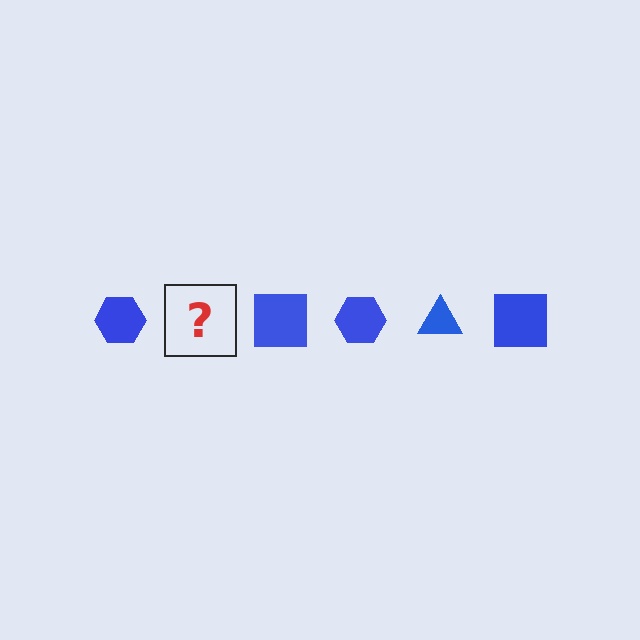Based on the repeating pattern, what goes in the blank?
The blank should be a blue triangle.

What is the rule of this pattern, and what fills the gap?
The rule is that the pattern cycles through hexagon, triangle, square shapes in blue. The gap should be filled with a blue triangle.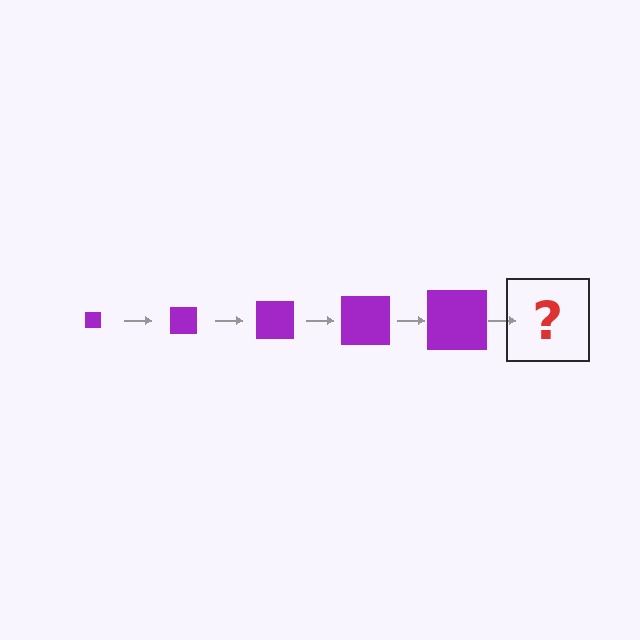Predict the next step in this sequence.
The next step is a purple square, larger than the previous one.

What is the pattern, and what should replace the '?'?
The pattern is that the square gets progressively larger each step. The '?' should be a purple square, larger than the previous one.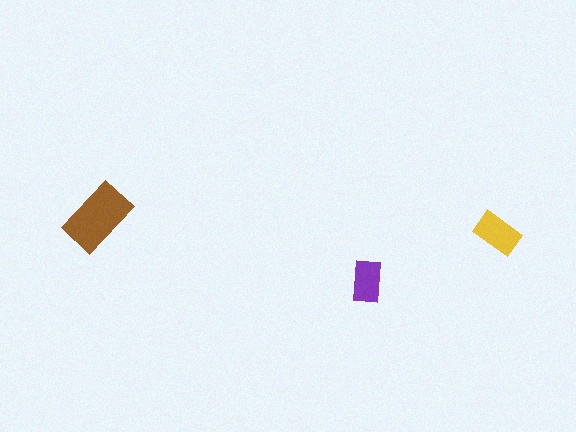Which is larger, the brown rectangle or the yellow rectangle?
The brown one.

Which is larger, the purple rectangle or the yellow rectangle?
The yellow one.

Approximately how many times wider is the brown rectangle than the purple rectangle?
About 1.5 times wider.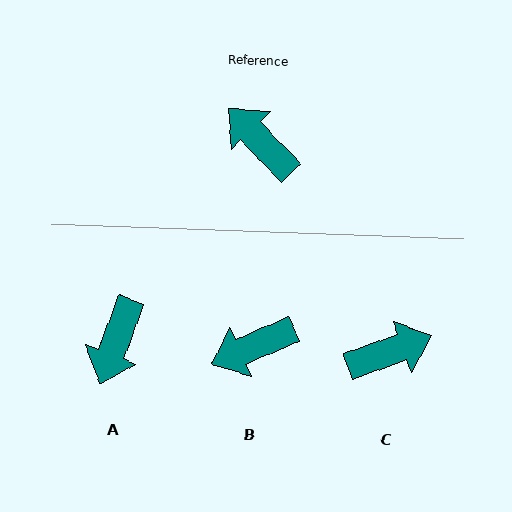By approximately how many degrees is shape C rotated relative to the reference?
Approximately 114 degrees clockwise.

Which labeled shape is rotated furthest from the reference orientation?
A, about 116 degrees away.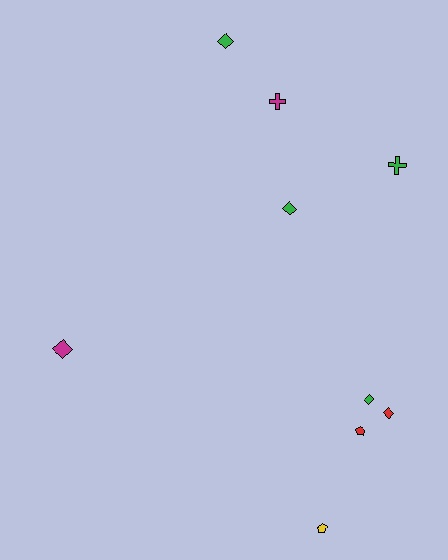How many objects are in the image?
There are 9 objects.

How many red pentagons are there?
There is 1 red pentagon.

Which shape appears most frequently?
Diamond, with 5 objects.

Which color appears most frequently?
Green, with 4 objects.